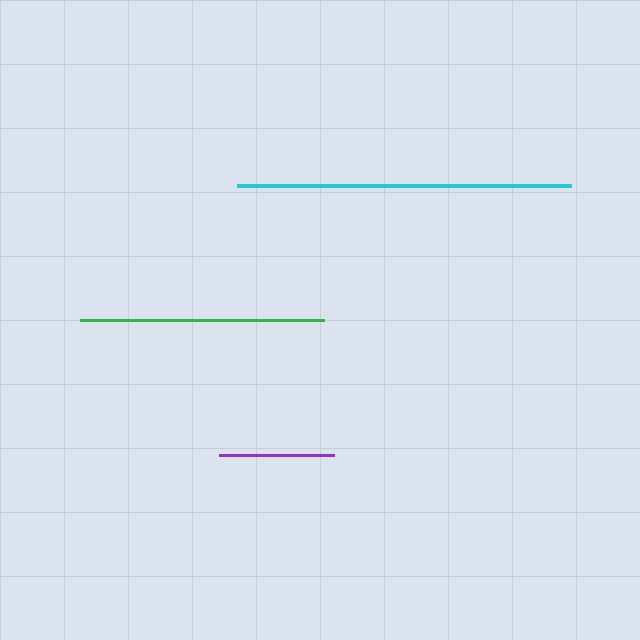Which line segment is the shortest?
The purple line is the shortest at approximately 115 pixels.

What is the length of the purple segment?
The purple segment is approximately 115 pixels long.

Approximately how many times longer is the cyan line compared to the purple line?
The cyan line is approximately 2.9 times the length of the purple line.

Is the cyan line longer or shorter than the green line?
The cyan line is longer than the green line.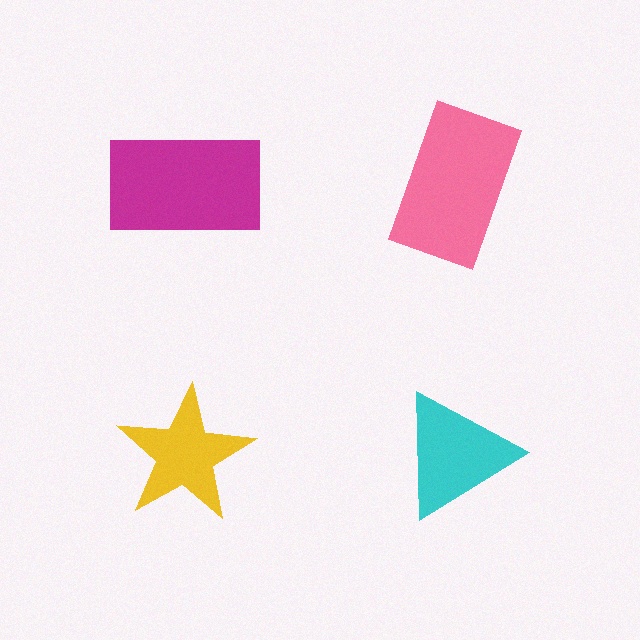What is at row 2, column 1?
A yellow star.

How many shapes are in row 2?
2 shapes.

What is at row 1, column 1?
A magenta rectangle.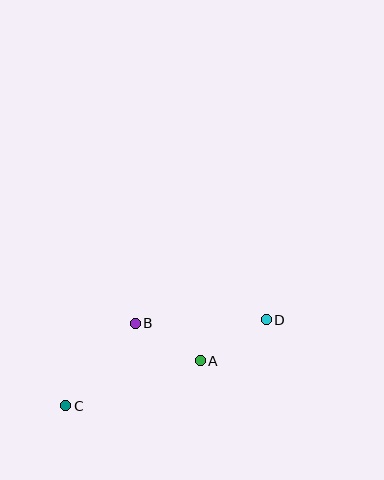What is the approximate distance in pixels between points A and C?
The distance between A and C is approximately 142 pixels.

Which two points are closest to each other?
Points A and B are closest to each other.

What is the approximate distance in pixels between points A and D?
The distance between A and D is approximately 78 pixels.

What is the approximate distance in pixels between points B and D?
The distance between B and D is approximately 131 pixels.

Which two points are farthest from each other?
Points C and D are farthest from each other.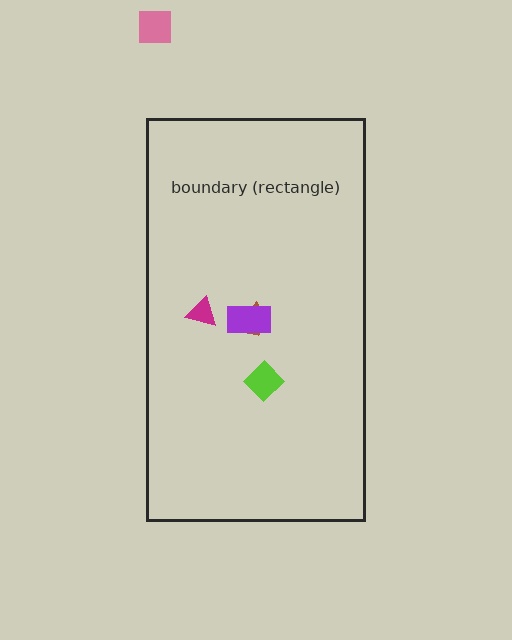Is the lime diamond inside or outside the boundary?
Inside.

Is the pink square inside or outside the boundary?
Outside.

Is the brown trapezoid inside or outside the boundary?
Inside.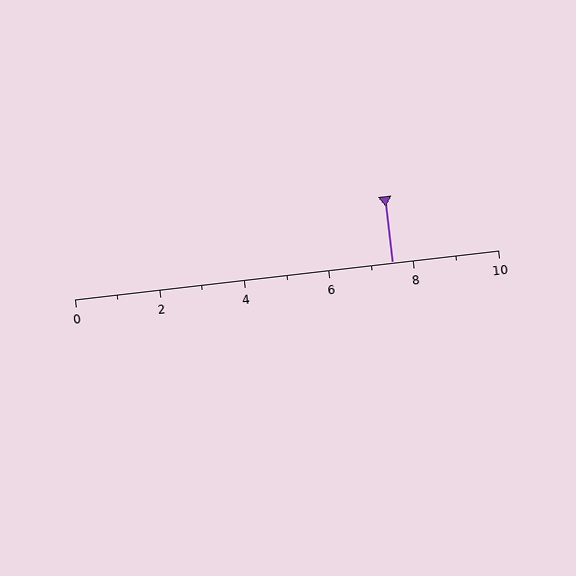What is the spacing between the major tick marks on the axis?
The major ticks are spaced 2 apart.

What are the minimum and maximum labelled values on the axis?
The axis runs from 0 to 10.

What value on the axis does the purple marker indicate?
The marker indicates approximately 7.5.